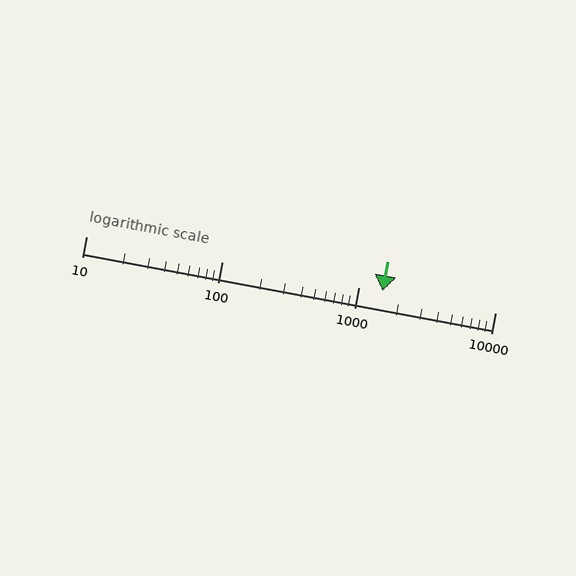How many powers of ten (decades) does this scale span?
The scale spans 3 decades, from 10 to 10000.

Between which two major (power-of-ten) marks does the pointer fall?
The pointer is between 1000 and 10000.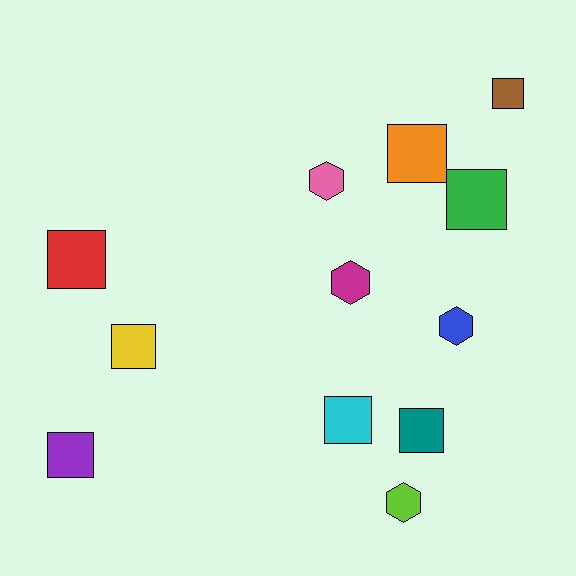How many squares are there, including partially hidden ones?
There are 8 squares.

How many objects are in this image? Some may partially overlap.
There are 12 objects.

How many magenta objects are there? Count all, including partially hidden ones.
There is 1 magenta object.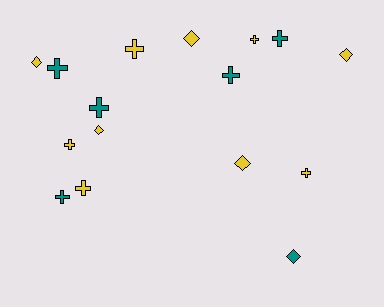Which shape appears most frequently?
Cross, with 10 objects.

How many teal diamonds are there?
There is 1 teal diamond.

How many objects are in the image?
There are 16 objects.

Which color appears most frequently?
Yellow, with 10 objects.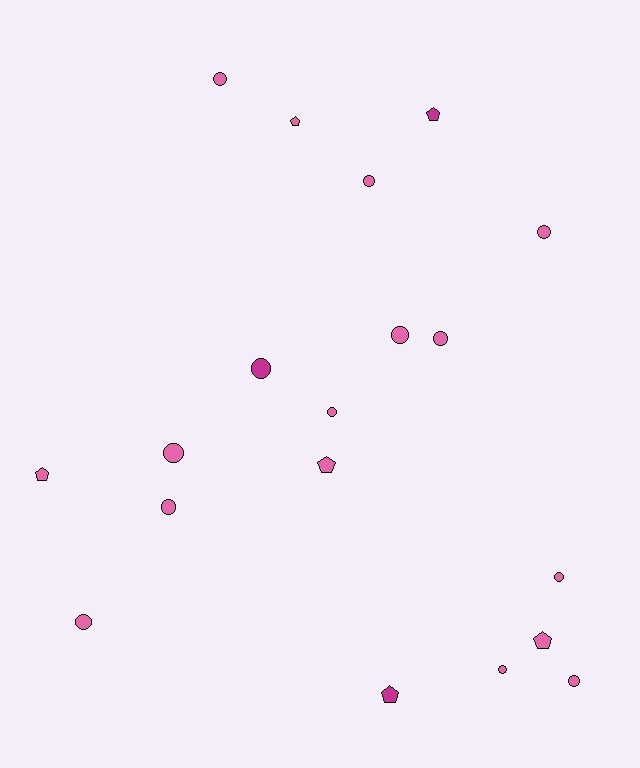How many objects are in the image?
There are 19 objects.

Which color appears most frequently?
Pink, with 16 objects.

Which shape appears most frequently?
Circle, with 13 objects.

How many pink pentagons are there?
There are 4 pink pentagons.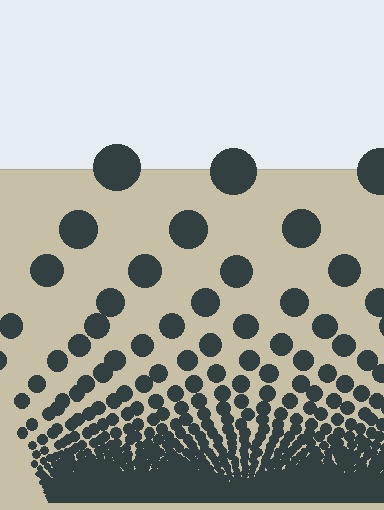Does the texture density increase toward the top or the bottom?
Density increases toward the bottom.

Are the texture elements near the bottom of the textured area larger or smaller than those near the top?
Smaller. The gradient is inverted — elements near the bottom are smaller and denser.